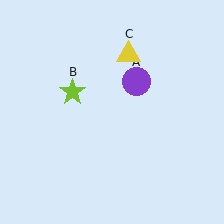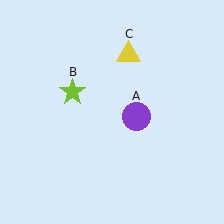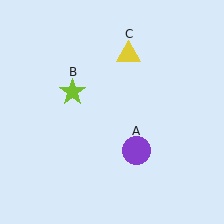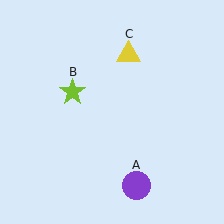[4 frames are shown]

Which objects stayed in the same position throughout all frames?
Lime star (object B) and yellow triangle (object C) remained stationary.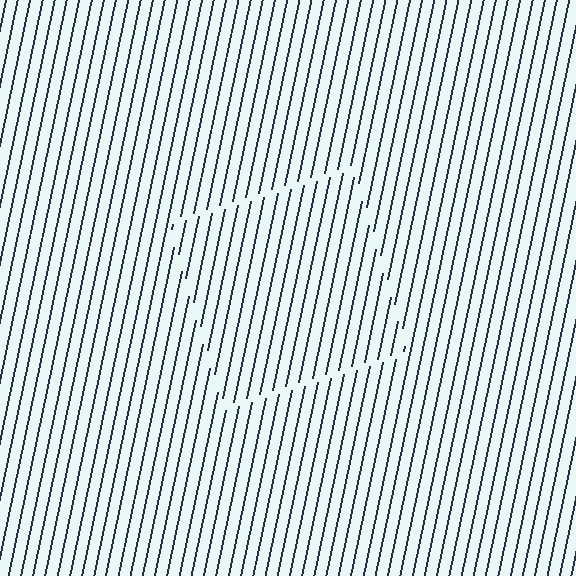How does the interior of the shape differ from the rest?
The interior of the shape contains the same grating, shifted by half a period — the contour is defined by the phase discontinuity where line-ends from the inner and outer gratings abut.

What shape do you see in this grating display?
An illusory square. The interior of the shape contains the same grating, shifted by half a period — the contour is defined by the phase discontinuity where line-ends from the inner and outer gratings abut.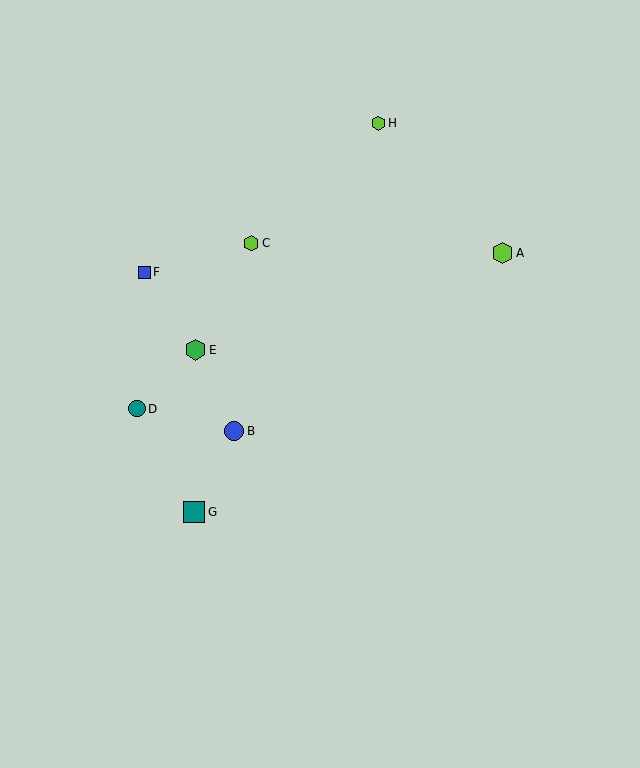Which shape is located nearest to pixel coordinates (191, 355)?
The green hexagon (labeled E) at (195, 350) is nearest to that location.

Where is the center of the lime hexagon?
The center of the lime hexagon is at (503, 253).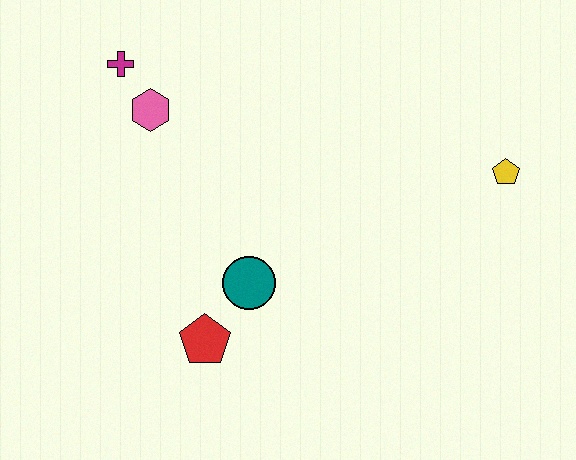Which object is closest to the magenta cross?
The pink hexagon is closest to the magenta cross.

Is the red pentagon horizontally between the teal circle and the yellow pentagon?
No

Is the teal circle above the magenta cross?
No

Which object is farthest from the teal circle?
The yellow pentagon is farthest from the teal circle.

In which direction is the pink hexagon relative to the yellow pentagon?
The pink hexagon is to the left of the yellow pentagon.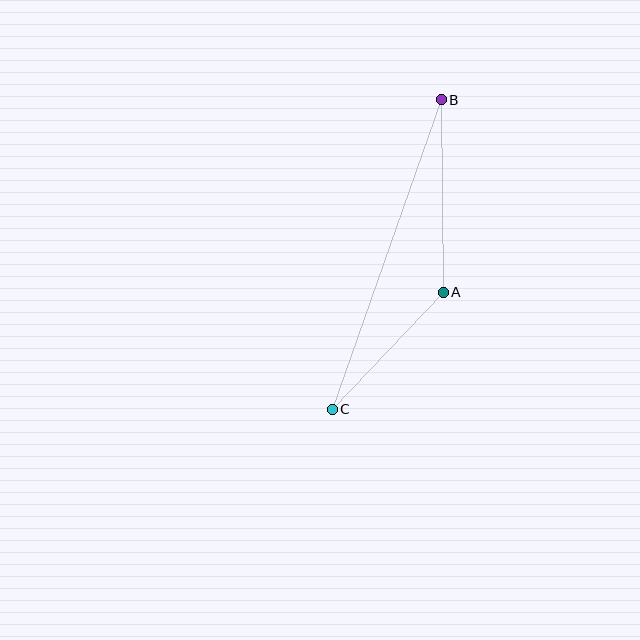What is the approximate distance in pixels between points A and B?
The distance between A and B is approximately 192 pixels.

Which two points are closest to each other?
Points A and C are closest to each other.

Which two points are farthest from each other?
Points B and C are farthest from each other.